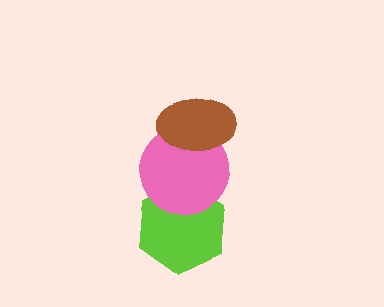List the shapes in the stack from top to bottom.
From top to bottom: the brown ellipse, the pink circle, the lime hexagon.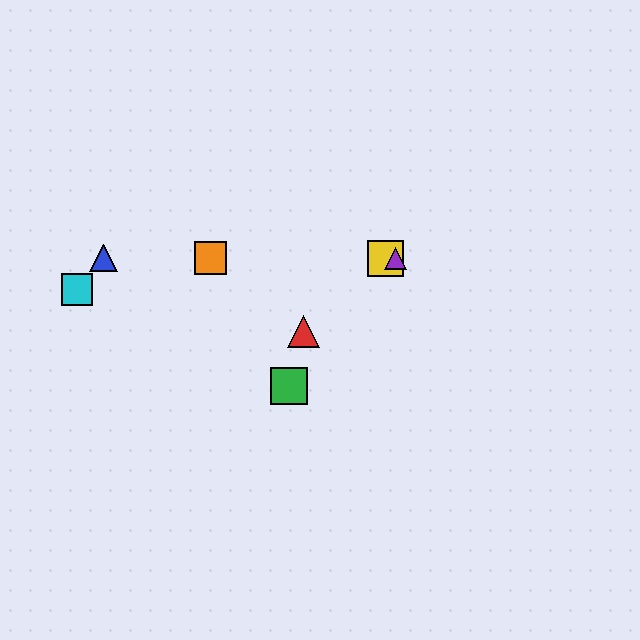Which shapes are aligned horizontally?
The blue triangle, the yellow square, the purple triangle, the orange square are aligned horizontally.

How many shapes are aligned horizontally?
4 shapes (the blue triangle, the yellow square, the purple triangle, the orange square) are aligned horizontally.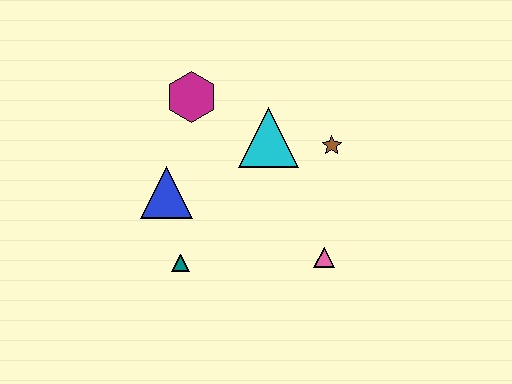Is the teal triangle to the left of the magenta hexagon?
Yes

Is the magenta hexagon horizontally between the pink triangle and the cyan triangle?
No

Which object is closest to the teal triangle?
The blue triangle is closest to the teal triangle.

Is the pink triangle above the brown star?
No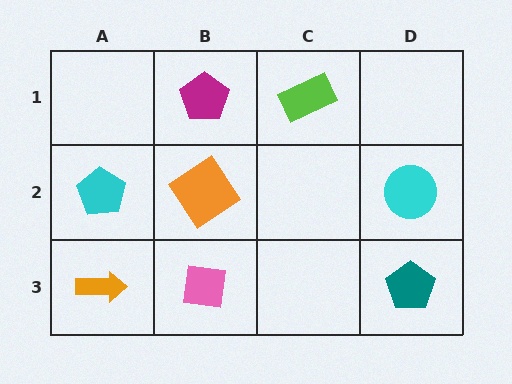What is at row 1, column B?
A magenta pentagon.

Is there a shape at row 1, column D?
No, that cell is empty.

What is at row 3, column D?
A teal pentagon.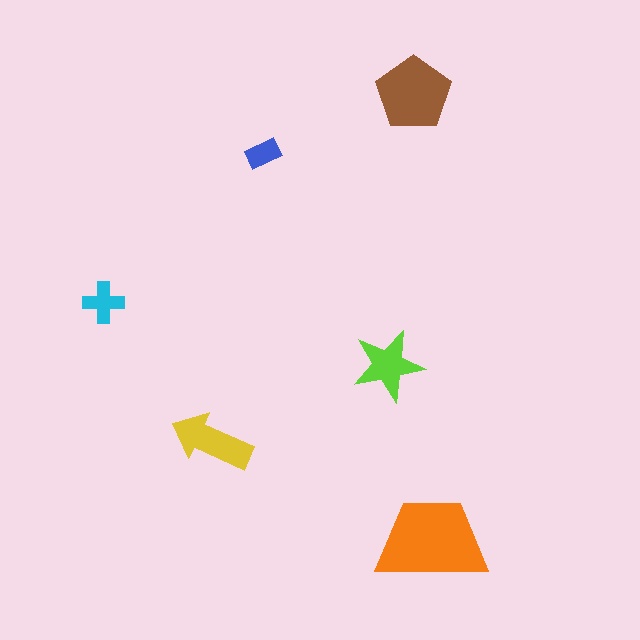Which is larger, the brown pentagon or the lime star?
The brown pentagon.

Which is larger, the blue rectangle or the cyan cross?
The cyan cross.